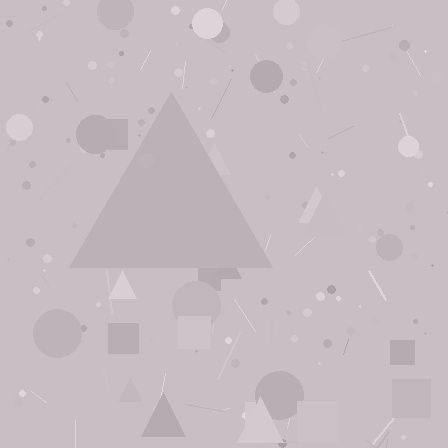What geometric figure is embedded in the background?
A triangle is embedded in the background.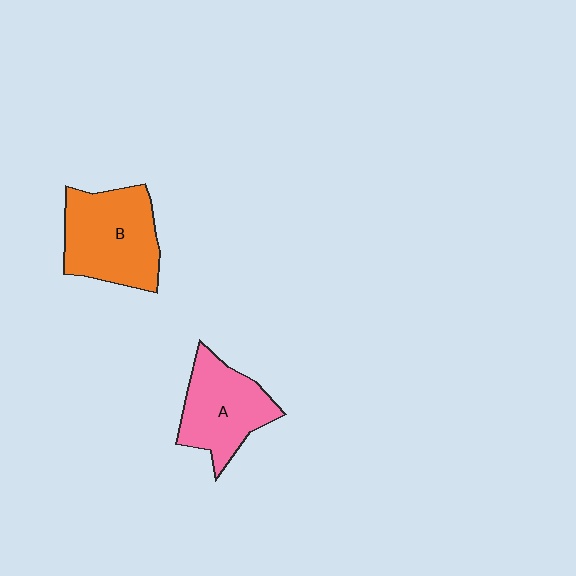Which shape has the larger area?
Shape B (orange).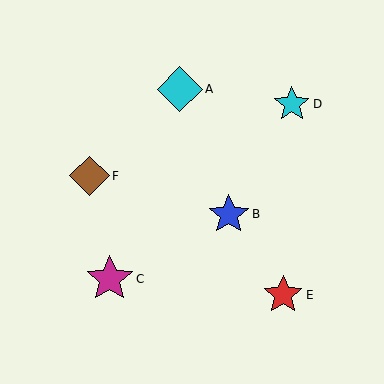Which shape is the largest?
The magenta star (labeled C) is the largest.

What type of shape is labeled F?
Shape F is a brown diamond.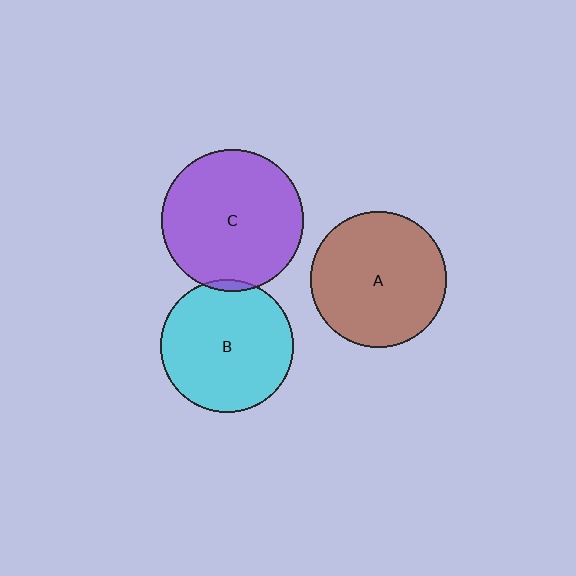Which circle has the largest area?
Circle C (purple).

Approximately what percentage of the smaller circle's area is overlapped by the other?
Approximately 5%.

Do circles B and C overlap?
Yes.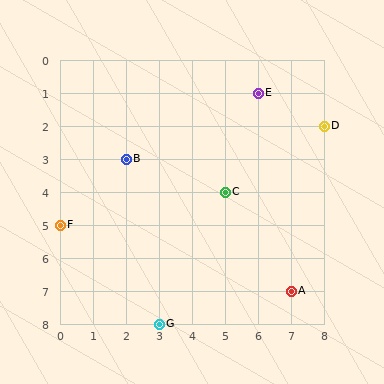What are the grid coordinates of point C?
Point C is at grid coordinates (5, 4).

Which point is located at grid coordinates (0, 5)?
Point F is at (0, 5).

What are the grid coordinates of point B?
Point B is at grid coordinates (2, 3).